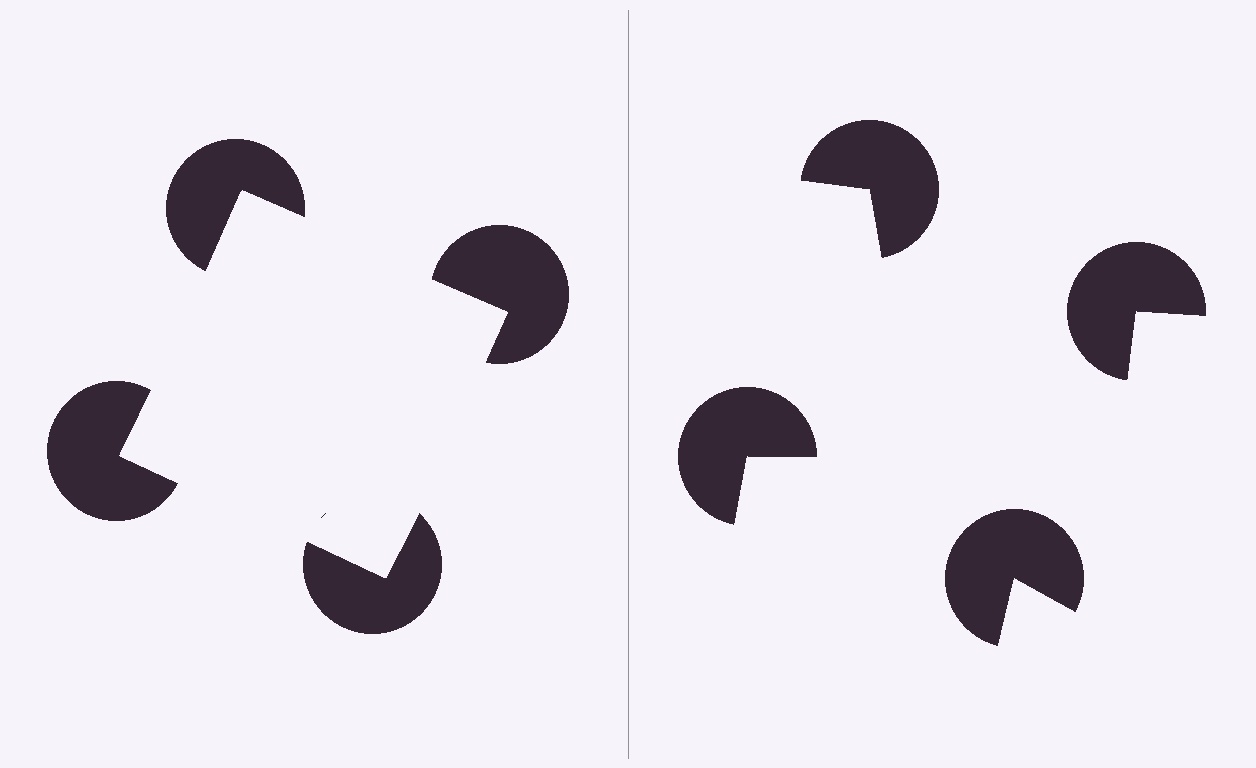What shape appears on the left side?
An illusory square.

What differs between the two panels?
The pac-man discs are positioned identically on both sides; only the wedge orientations differ. On the left they align to a square; on the right they are misaligned.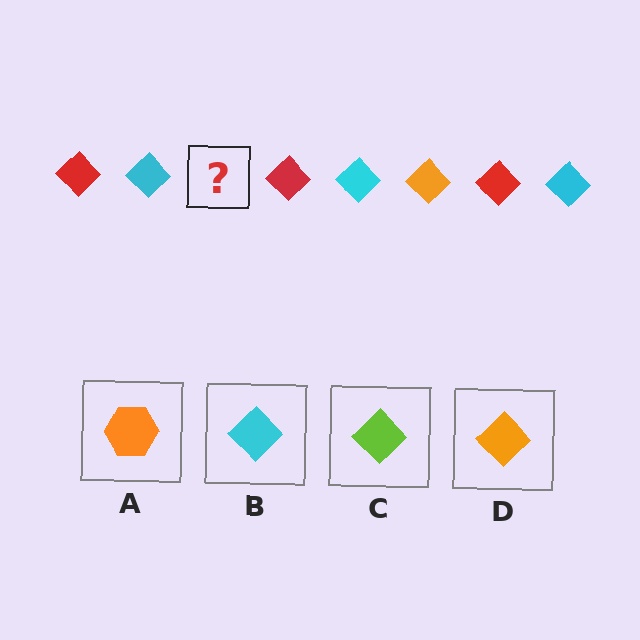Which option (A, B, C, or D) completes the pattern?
D.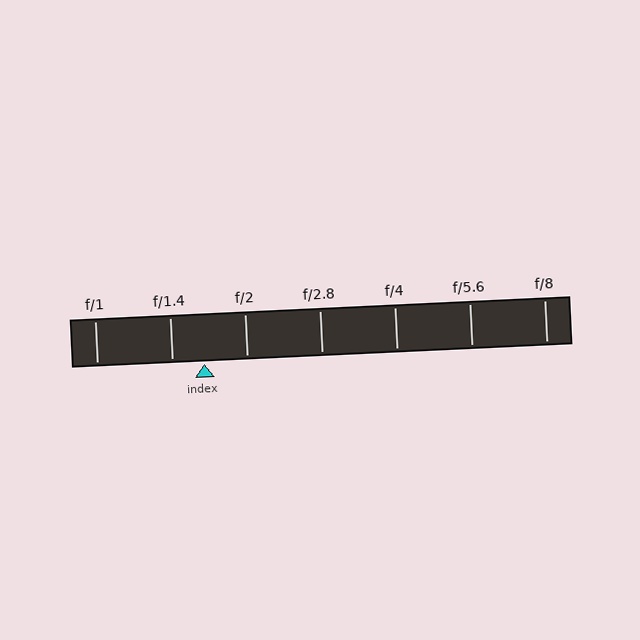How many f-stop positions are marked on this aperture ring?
There are 7 f-stop positions marked.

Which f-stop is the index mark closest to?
The index mark is closest to f/1.4.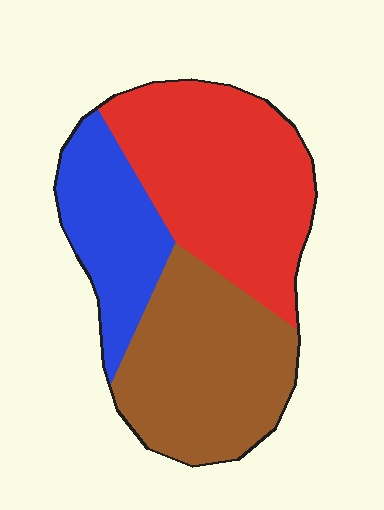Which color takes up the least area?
Blue, at roughly 20%.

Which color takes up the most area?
Red, at roughly 40%.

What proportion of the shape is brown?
Brown covers around 35% of the shape.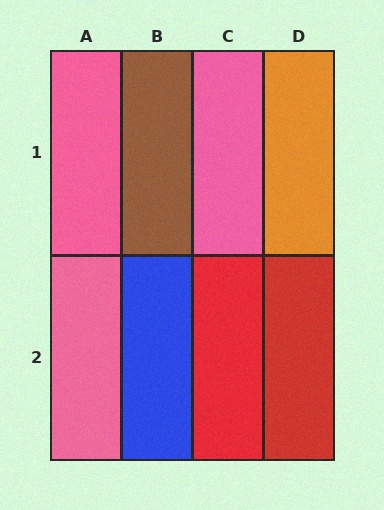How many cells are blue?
1 cell is blue.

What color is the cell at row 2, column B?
Blue.